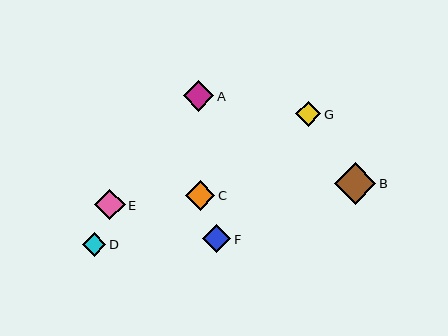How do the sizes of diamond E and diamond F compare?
Diamond E and diamond F are approximately the same size.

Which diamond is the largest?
Diamond B is the largest with a size of approximately 41 pixels.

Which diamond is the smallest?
Diamond D is the smallest with a size of approximately 23 pixels.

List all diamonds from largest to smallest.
From largest to smallest: B, A, E, C, F, G, D.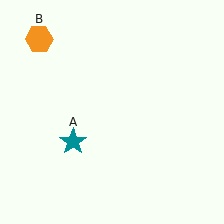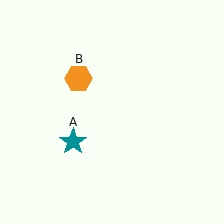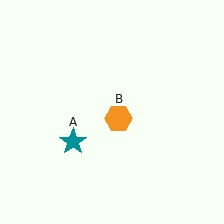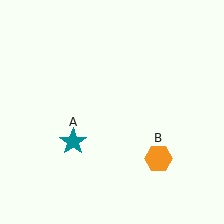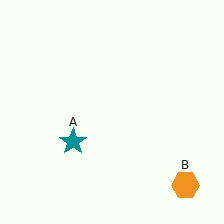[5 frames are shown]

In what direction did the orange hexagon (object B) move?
The orange hexagon (object B) moved down and to the right.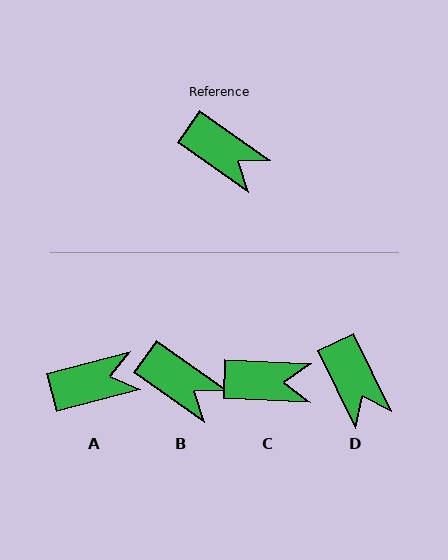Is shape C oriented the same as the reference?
No, it is off by about 32 degrees.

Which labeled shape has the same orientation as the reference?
B.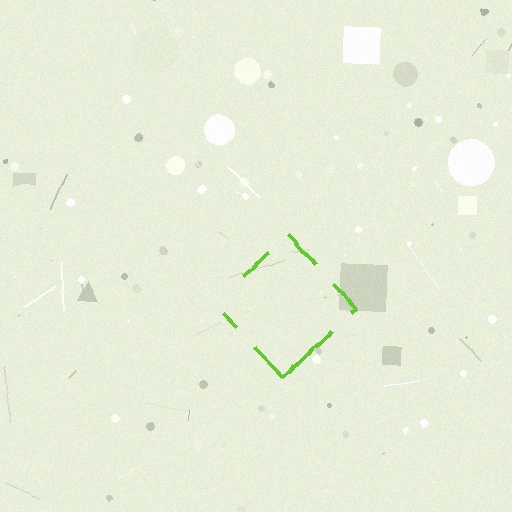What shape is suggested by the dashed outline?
The dashed outline suggests a diamond.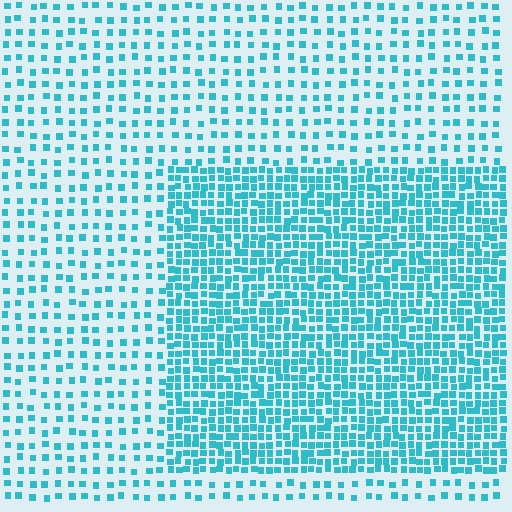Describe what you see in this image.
The image contains small cyan elements arranged at two different densities. A rectangle-shaped region is visible where the elements are more densely packed than the surrounding area.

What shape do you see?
I see a rectangle.